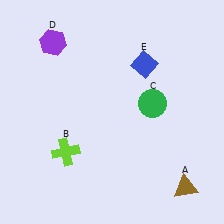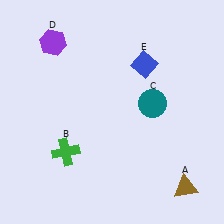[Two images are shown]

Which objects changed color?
B changed from lime to green. C changed from green to teal.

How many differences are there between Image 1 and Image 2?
There are 2 differences between the two images.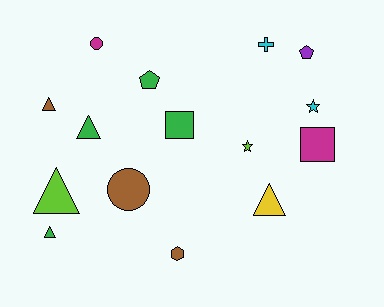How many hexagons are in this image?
There is 1 hexagon.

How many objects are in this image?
There are 15 objects.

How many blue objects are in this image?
There are no blue objects.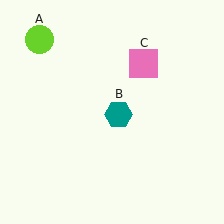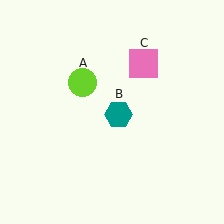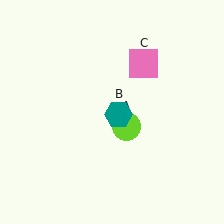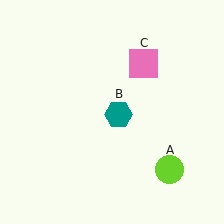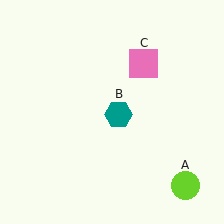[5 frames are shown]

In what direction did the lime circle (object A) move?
The lime circle (object A) moved down and to the right.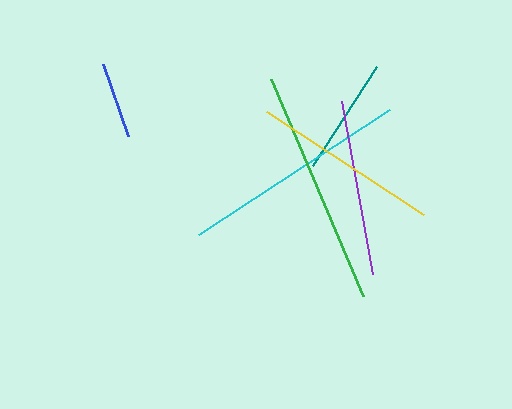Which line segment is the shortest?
The blue line is the shortest at approximately 77 pixels.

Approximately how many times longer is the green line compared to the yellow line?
The green line is approximately 1.3 times the length of the yellow line.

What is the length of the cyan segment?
The cyan segment is approximately 229 pixels long.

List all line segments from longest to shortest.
From longest to shortest: green, cyan, yellow, purple, teal, blue.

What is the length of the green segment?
The green segment is approximately 235 pixels long.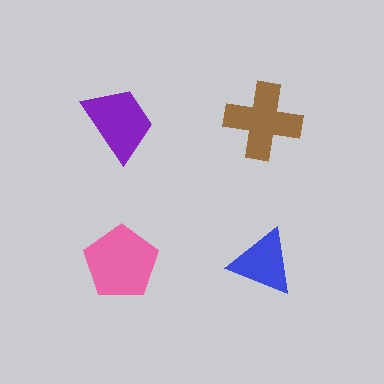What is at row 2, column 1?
A pink pentagon.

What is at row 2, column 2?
A blue triangle.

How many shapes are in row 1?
2 shapes.